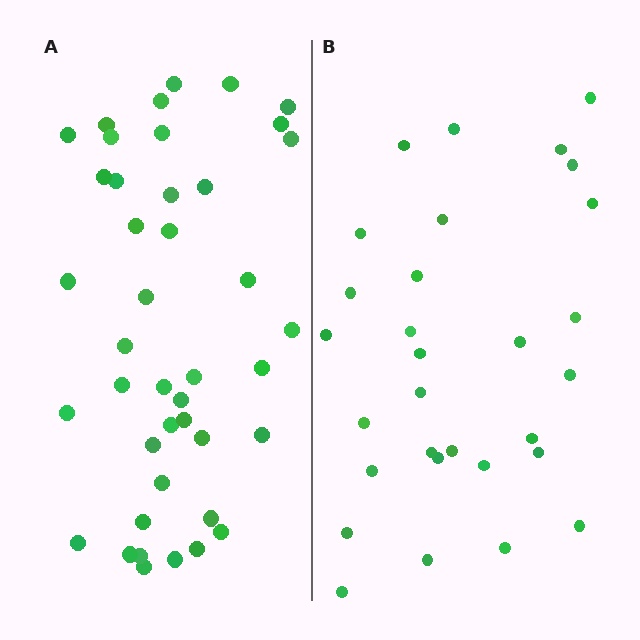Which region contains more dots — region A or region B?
Region A (the left region) has more dots.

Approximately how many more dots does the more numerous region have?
Region A has roughly 12 or so more dots than region B.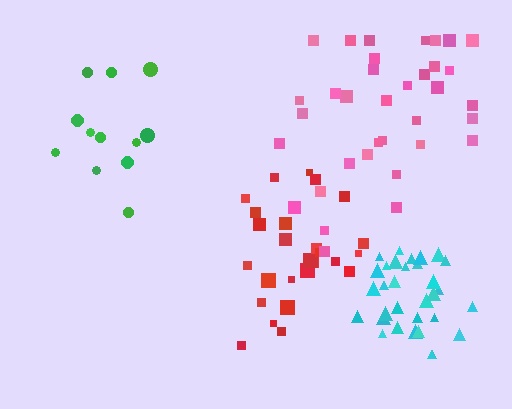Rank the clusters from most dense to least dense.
cyan, red, pink, green.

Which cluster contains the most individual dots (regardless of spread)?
Pink (35).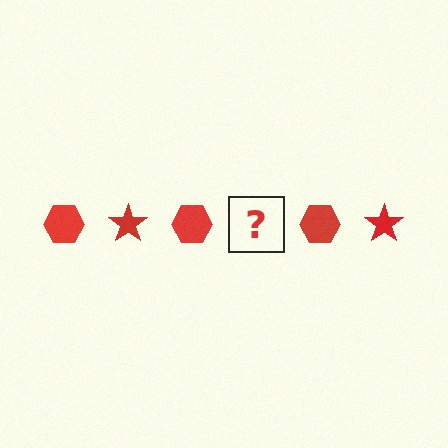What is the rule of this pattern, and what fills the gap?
The rule is that the pattern cycles through hexagon, star shapes in red. The gap should be filled with a red star.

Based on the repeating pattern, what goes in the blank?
The blank should be a red star.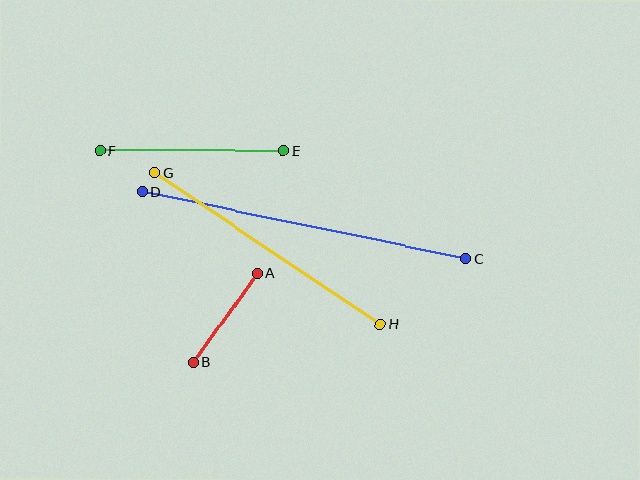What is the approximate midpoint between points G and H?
The midpoint is at approximately (268, 249) pixels.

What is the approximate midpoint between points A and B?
The midpoint is at approximately (225, 318) pixels.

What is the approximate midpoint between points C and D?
The midpoint is at approximately (304, 225) pixels.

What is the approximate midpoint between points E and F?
The midpoint is at approximately (192, 150) pixels.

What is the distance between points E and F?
The distance is approximately 184 pixels.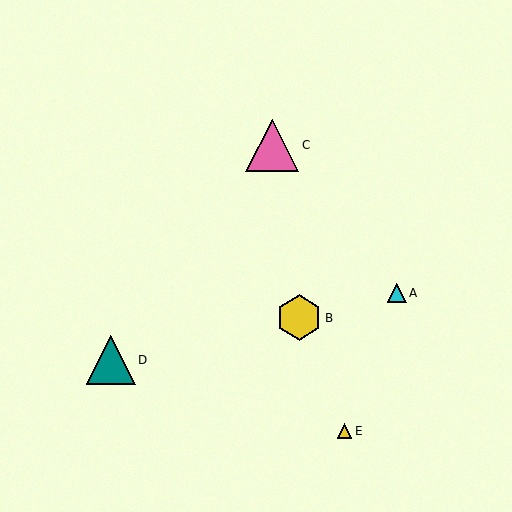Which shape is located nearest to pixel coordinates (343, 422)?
The yellow triangle (labeled E) at (345, 431) is nearest to that location.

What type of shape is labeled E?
Shape E is a yellow triangle.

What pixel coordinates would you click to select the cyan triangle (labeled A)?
Click at (397, 293) to select the cyan triangle A.